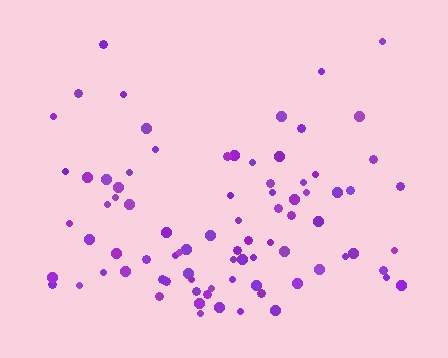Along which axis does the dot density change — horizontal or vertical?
Vertical.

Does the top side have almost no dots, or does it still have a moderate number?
Still a moderate number, just noticeably fewer than the bottom.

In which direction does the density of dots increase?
From top to bottom, with the bottom side densest.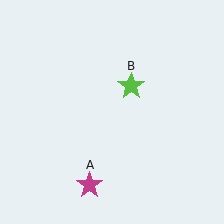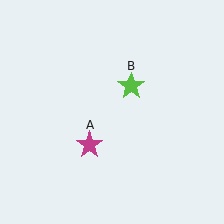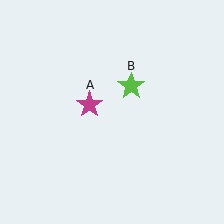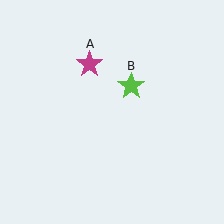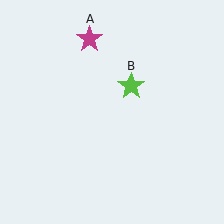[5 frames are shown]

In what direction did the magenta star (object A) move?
The magenta star (object A) moved up.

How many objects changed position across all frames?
1 object changed position: magenta star (object A).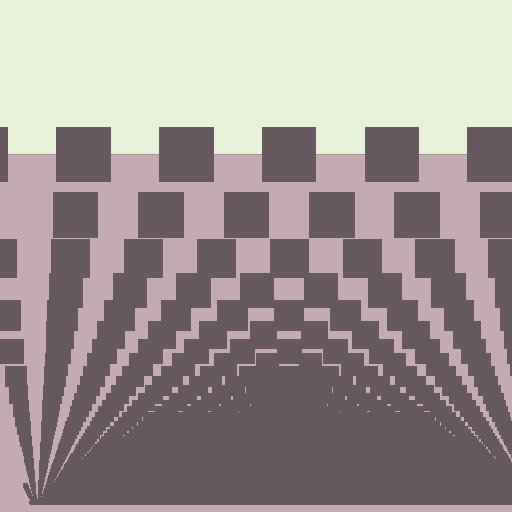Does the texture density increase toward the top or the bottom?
Density increases toward the bottom.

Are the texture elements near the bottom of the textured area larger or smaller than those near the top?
Smaller. The gradient is inverted — elements near the bottom are smaller and denser.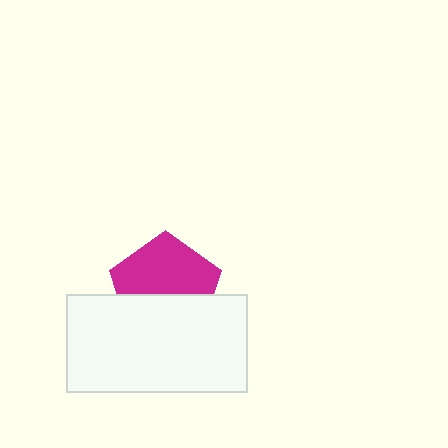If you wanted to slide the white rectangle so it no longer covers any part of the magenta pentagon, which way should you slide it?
Slide it down — that is the most direct way to separate the two shapes.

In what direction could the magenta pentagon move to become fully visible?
The magenta pentagon could move up. That would shift it out from behind the white rectangle entirely.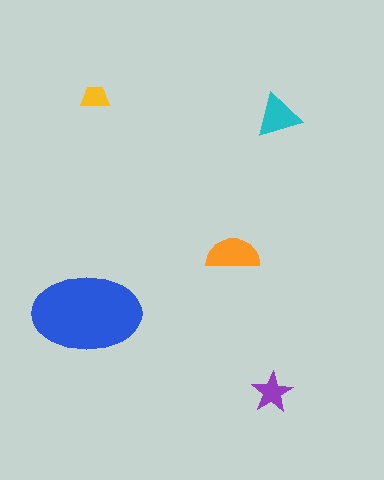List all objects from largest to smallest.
The blue ellipse, the orange semicircle, the cyan triangle, the purple star, the yellow trapezoid.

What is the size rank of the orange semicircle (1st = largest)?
2nd.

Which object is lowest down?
The purple star is bottommost.